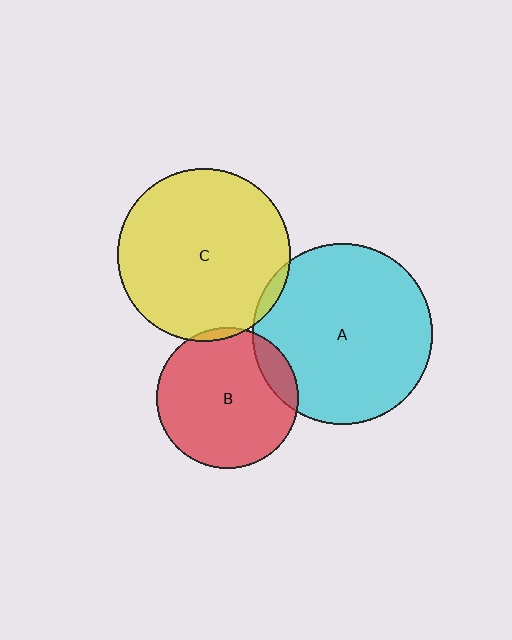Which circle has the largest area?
Circle A (cyan).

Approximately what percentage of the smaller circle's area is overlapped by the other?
Approximately 5%.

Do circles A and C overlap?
Yes.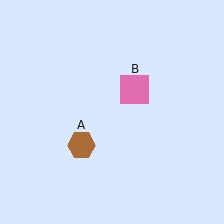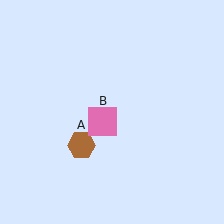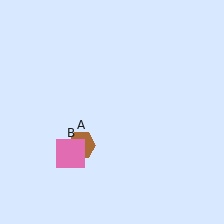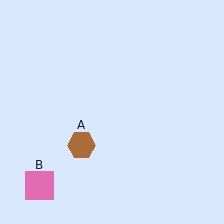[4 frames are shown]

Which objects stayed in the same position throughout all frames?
Brown hexagon (object A) remained stationary.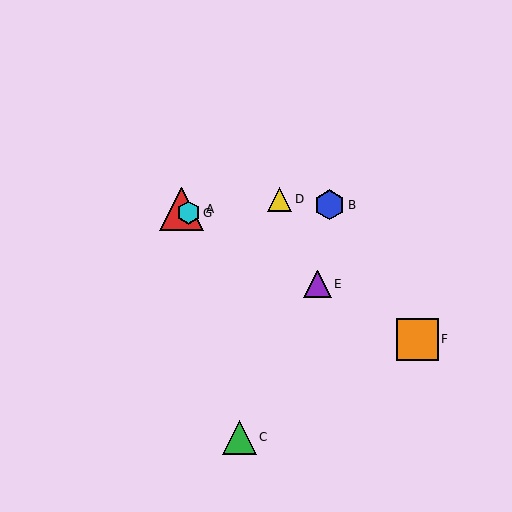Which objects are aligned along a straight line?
Objects A, E, F, G are aligned along a straight line.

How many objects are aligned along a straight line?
4 objects (A, E, F, G) are aligned along a straight line.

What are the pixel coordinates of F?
Object F is at (417, 339).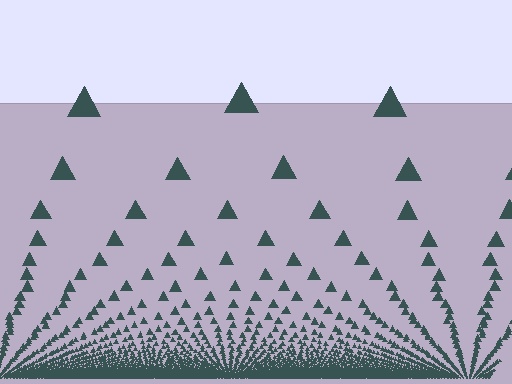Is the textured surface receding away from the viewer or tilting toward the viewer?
The surface appears to tilt toward the viewer. Texture elements get larger and sparser toward the top.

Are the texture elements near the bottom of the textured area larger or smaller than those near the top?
Smaller. The gradient is inverted — elements near the bottom are smaller and denser.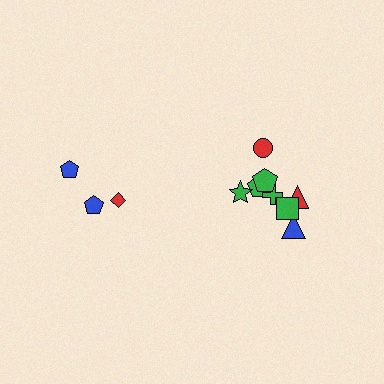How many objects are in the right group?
There are 8 objects.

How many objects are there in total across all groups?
There are 11 objects.